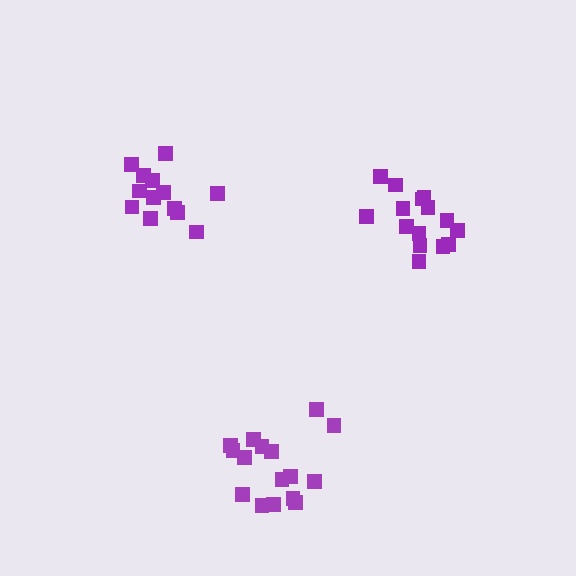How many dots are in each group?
Group 1: 15 dots, Group 2: 13 dots, Group 3: 16 dots (44 total).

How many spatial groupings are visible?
There are 3 spatial groupings.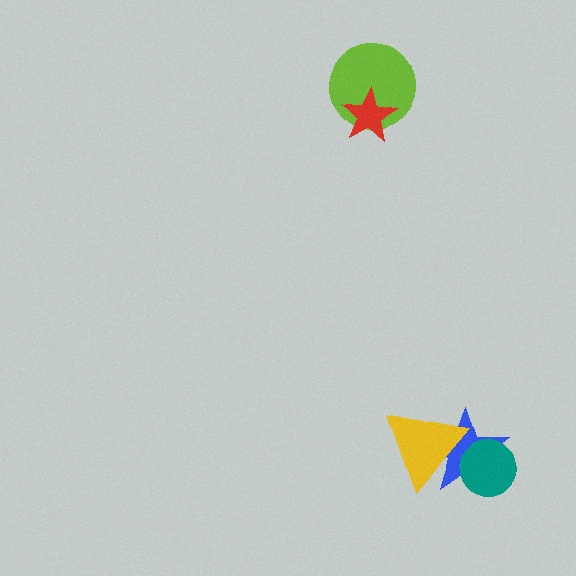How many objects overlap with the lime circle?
1 object overlaps with the lime circle.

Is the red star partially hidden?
No, no other shape covers it.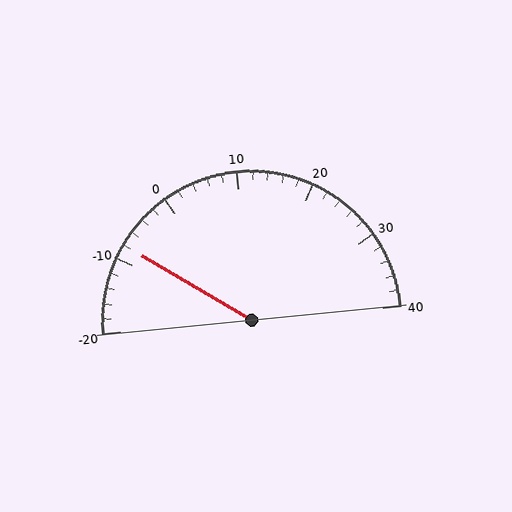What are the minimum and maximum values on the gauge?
The gauge ranges from -20 to 40.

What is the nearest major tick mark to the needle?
The nearest major tick mark is -10.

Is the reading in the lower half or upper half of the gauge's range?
The reading is in the lower half of the range (-20 to 40).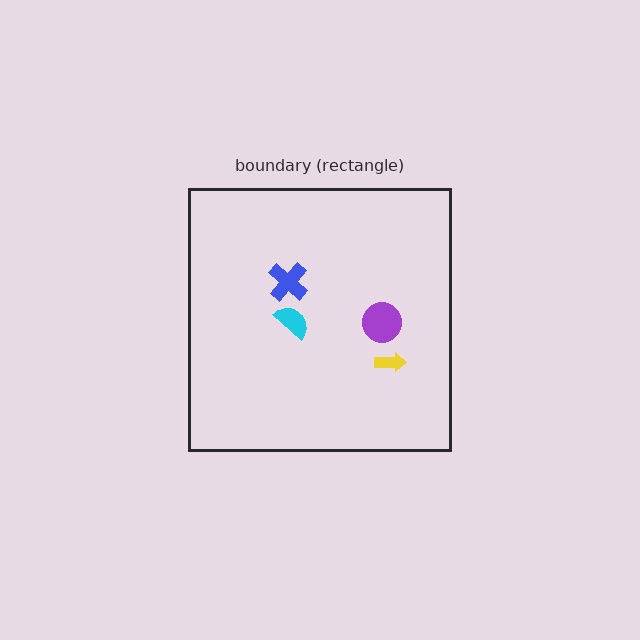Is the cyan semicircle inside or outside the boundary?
Inside.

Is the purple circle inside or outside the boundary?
Inside.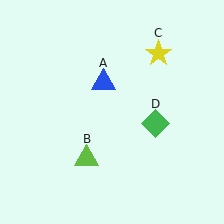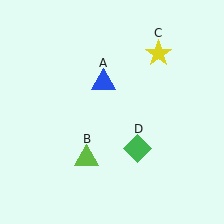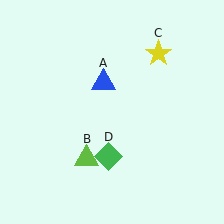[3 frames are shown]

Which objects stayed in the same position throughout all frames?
Blue triangle (object A) and lime triangle (object B) and yellow star (object C) remained stationary.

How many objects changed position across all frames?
1 object changed position: green diamond (object D).